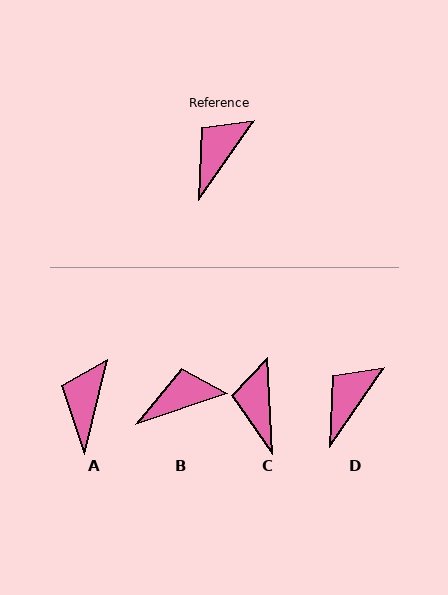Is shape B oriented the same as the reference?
No, it is off by about 37 degrees.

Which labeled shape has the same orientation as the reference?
D.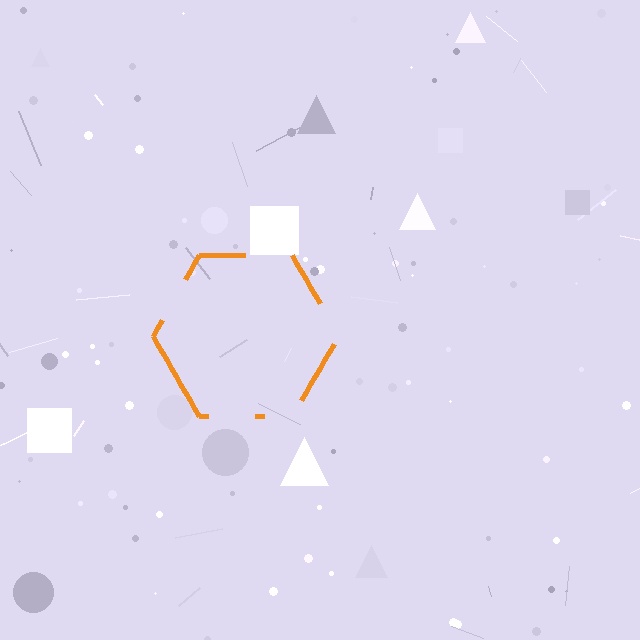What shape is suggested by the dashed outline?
The dashed outline suggests a hexagon.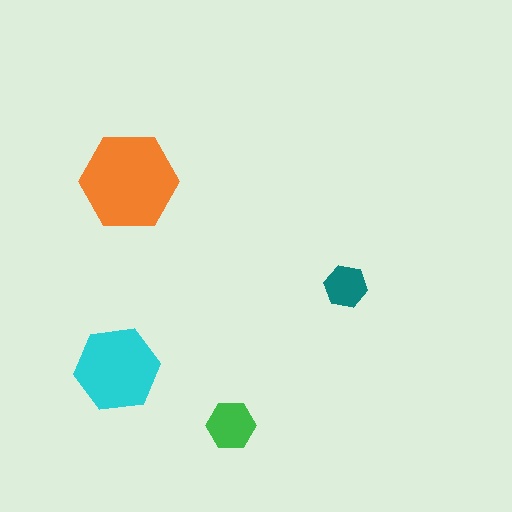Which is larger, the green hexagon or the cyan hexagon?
The cyan one.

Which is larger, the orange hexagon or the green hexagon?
The orange one.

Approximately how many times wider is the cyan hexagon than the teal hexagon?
About 2 times wider.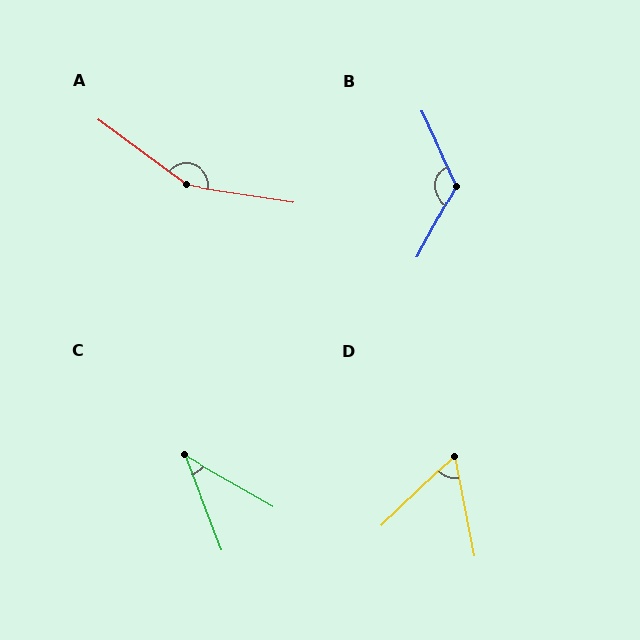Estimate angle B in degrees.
Approximately 126 degrees.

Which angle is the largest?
A, at approximately 152 degrees.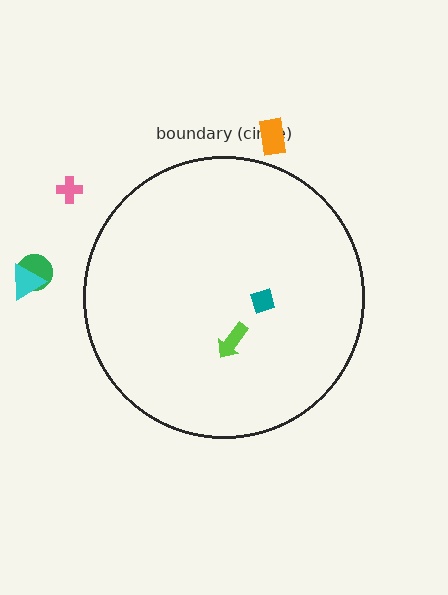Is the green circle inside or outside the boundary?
Outside.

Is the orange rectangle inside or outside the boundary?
Outside.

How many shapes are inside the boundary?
2 inside, 4 outside.